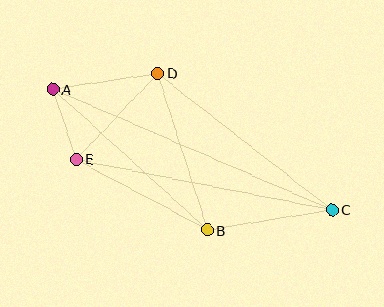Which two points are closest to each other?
Points A and E are closest to each other.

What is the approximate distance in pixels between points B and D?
The distance between B and D is approximately 164 pixels.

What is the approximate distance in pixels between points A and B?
The distance between A and B is approximately 209 pixels.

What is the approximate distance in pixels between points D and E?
The distance between D and E is approximately 118 pixels.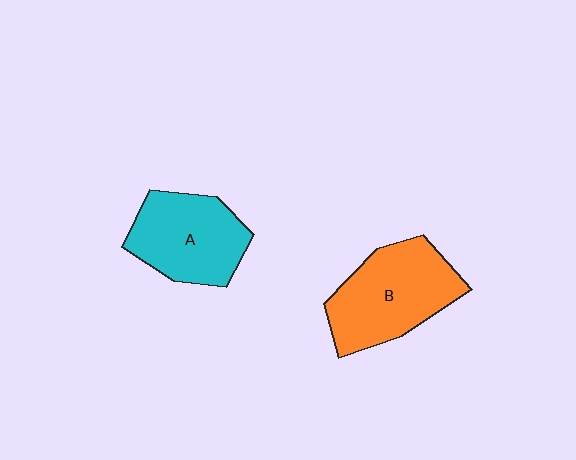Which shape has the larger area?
Shape B (orange).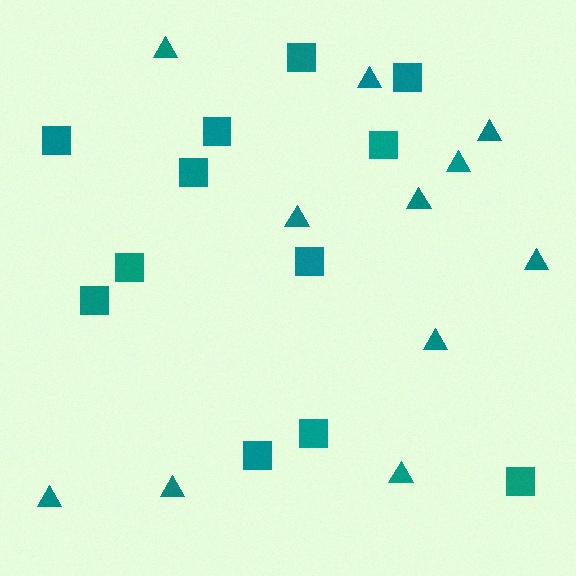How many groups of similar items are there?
There are 2 groups: one group of squares (12) and one group of triangles (11).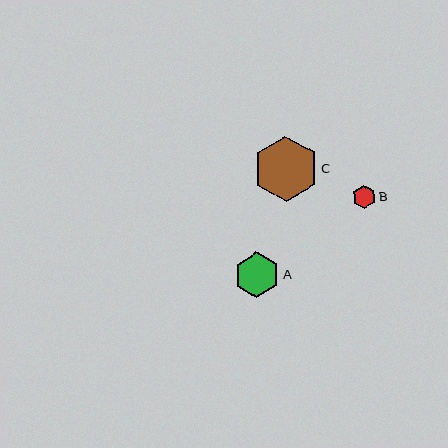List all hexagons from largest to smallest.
From largest to smallest: C, A, B.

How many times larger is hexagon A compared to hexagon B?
Hexagon A is approximately 2.0 times the size of hexagon B.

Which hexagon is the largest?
Hexagon C is the largest with a size of approximately 65 pixels.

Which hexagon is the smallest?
Hexagon B is the smallest with a size of approximately 23 pixels.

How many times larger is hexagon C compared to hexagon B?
Hexagon C is approximately 2.8 times the size of hexagon B.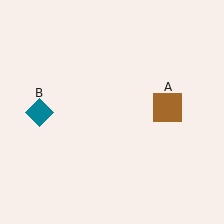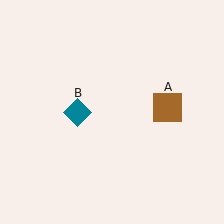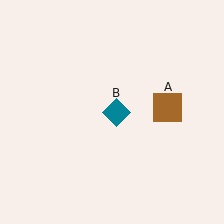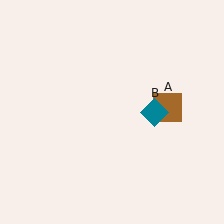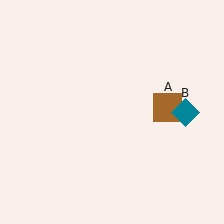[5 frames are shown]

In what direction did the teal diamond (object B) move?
The teal diamond (object B) moved right.